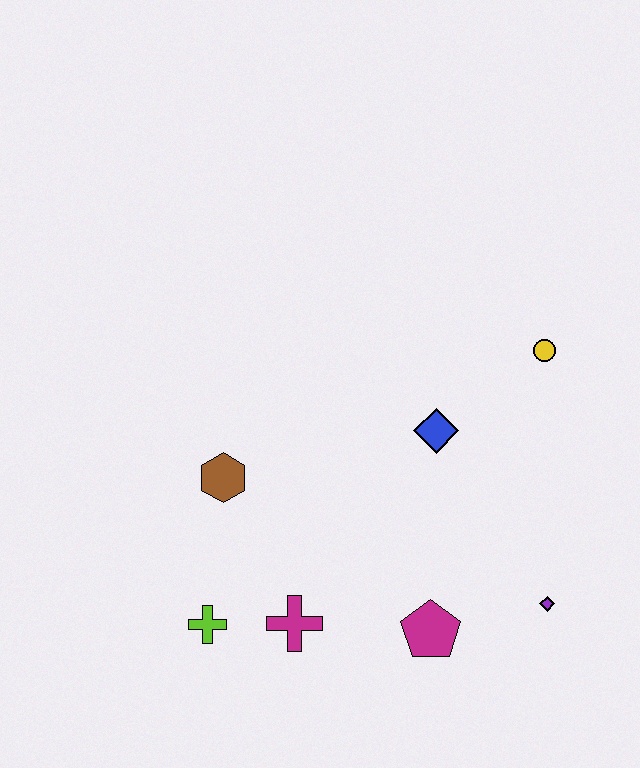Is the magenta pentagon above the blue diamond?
No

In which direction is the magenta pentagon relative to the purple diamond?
The magenta pentagon is to the left of the purple diamond.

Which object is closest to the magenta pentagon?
The purple diamond is closest to the magenta pentagon.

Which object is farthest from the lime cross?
The yellow circle is farthest from the lime cross.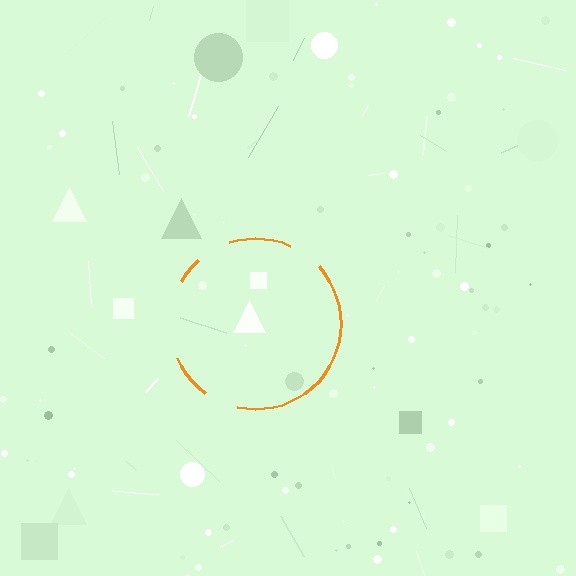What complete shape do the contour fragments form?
The contour fragments form a circle.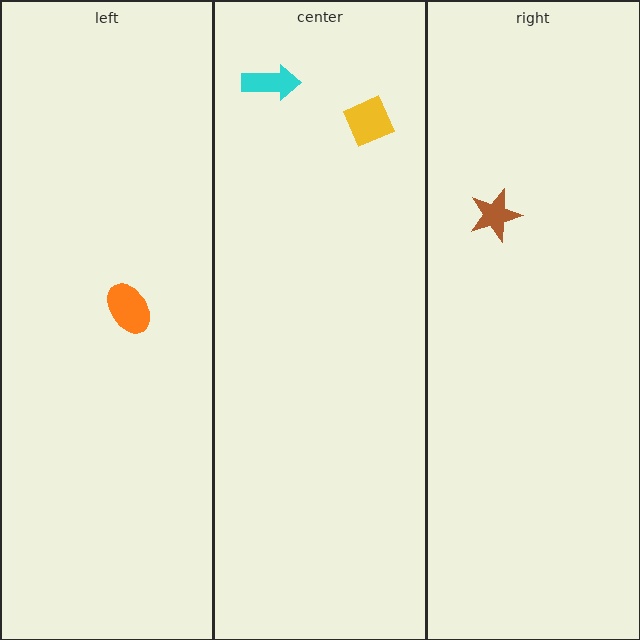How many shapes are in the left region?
1.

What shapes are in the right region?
The brown star.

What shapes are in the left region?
The orange ellipse.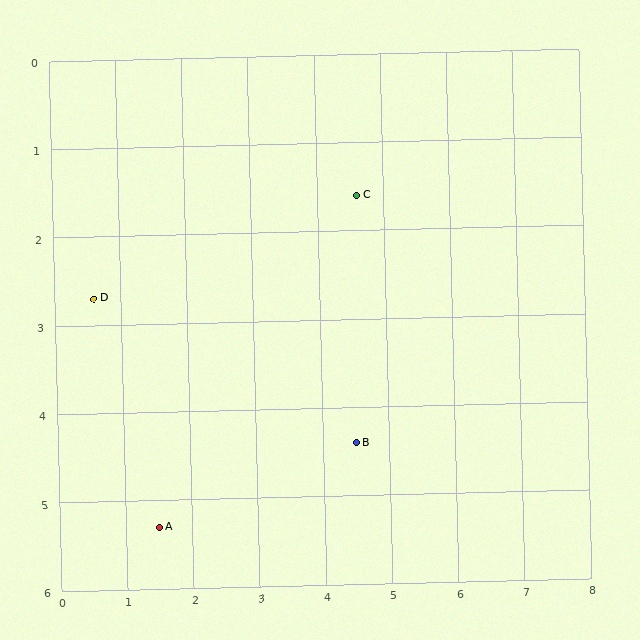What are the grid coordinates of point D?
Point D is at approximately (0.6, 2.7).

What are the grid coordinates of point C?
Point C is at approximately (4.6, 1.6).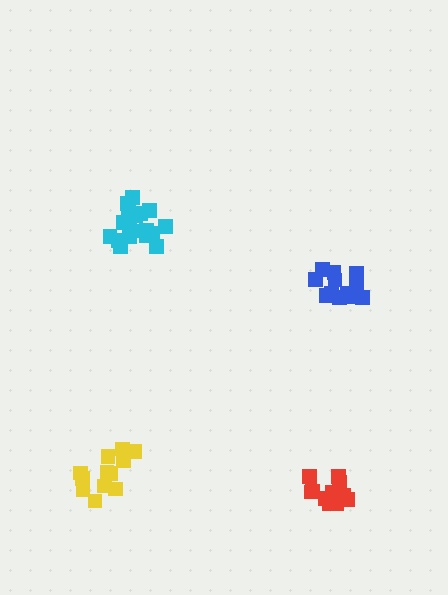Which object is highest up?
The cyan cluster is topmost.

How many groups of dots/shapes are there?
There are 4 groups.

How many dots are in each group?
Group 1: 13 dots, Group 2: 13 dots, Group 3: 12 dots, Group 4: 18 dots (56 total).